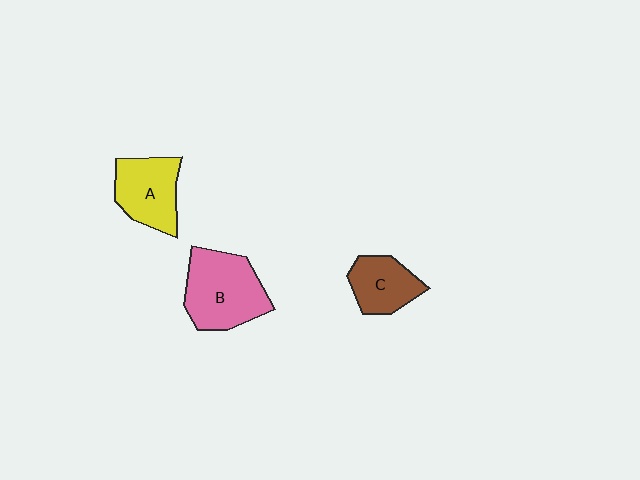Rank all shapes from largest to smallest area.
From largest to smallest: B (pink), A (yellow), C (brown).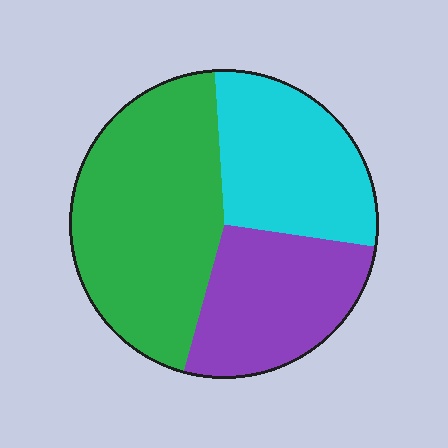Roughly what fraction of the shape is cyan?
Cyan takes up about one quarter (1/4) of the shape.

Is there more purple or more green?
Green.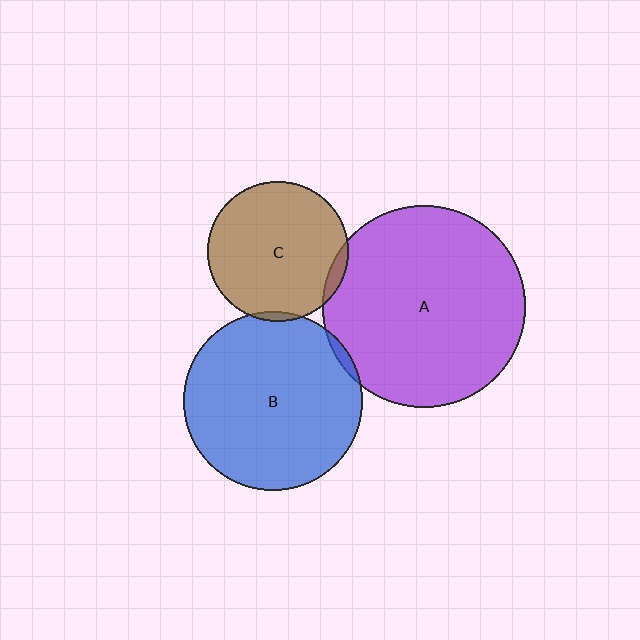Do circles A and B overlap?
Yes.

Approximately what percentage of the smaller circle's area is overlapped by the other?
Approximately 5%.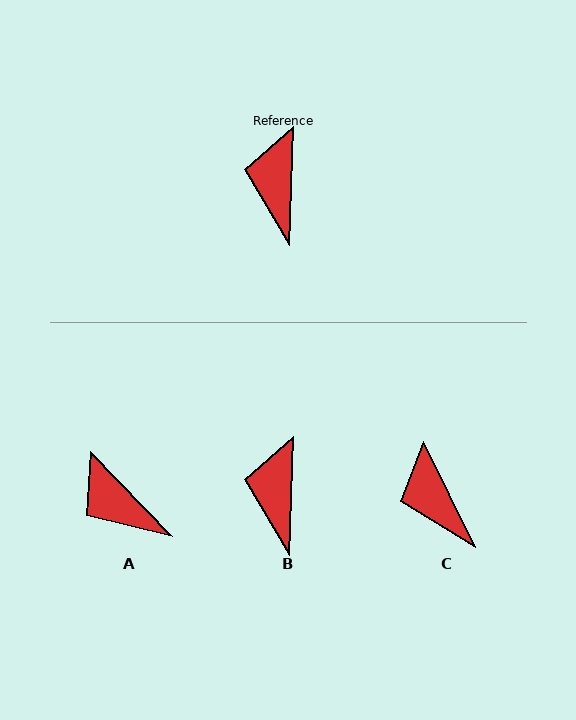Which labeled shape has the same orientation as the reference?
B.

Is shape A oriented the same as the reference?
No, it is off by about 46 degrees.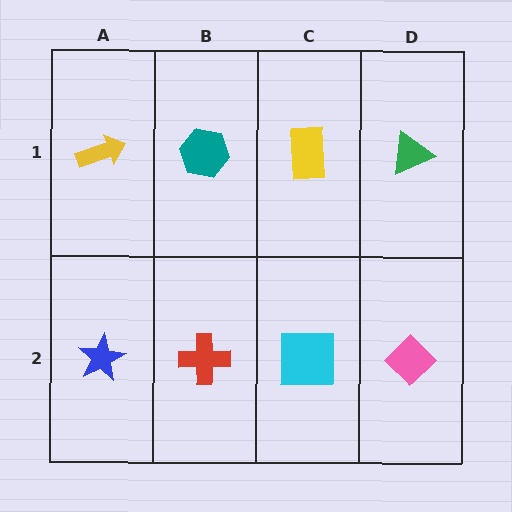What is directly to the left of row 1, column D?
A yellow rectangle.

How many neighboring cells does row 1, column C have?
3.